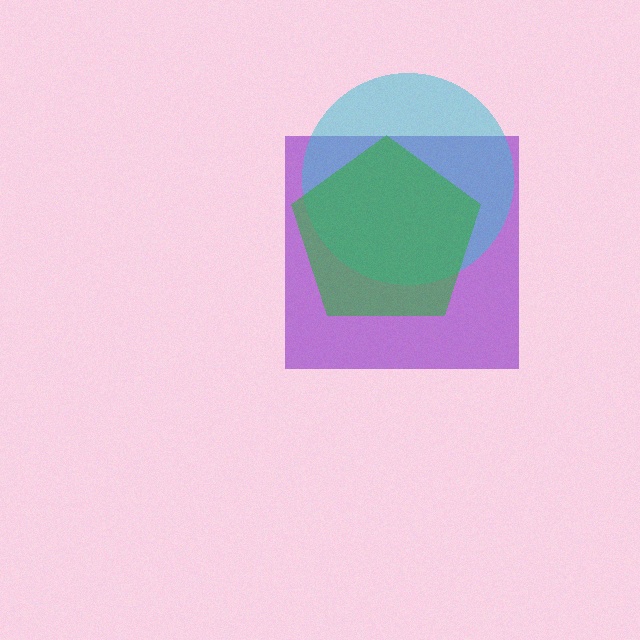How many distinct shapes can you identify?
There are 3 distinct shapes: a purple square, a cyan circle, a green pentagon.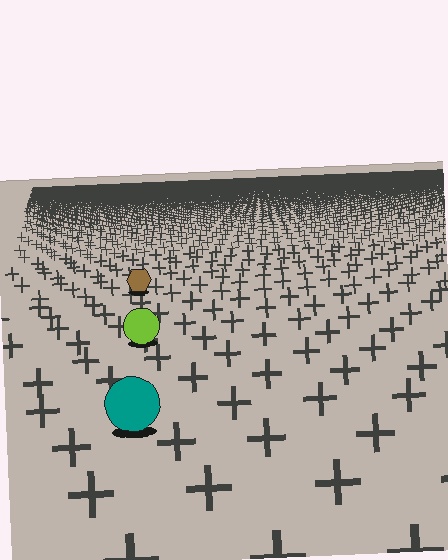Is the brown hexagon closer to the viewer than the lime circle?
No. The lime circle is closer — you can tell from the texture gradient: the ground texture is coarser near it.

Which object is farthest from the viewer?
The brown hexagon is farthest from the viewer. It appears smaller and the ground texture around it is denser.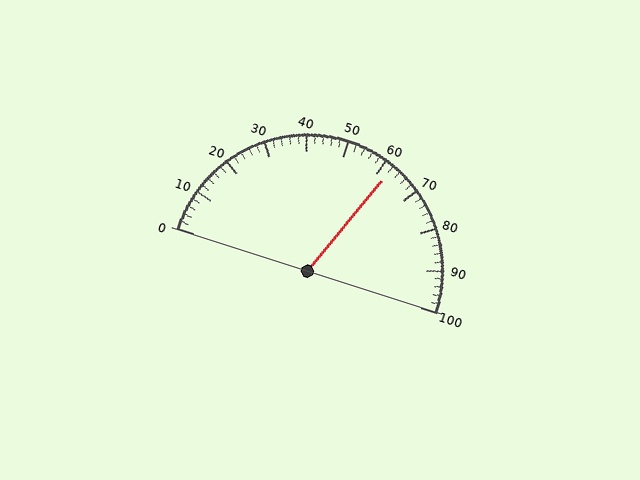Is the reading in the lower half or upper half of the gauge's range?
The reading is in the upper half of the range (0 to 100).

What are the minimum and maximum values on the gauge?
The gauge ranges from 0 to 100.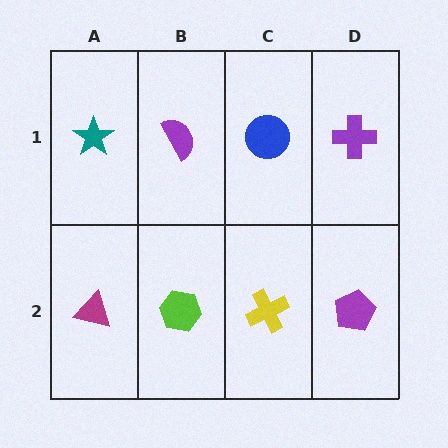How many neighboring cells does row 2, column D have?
2.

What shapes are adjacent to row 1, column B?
A lime hexagon (row 2, column B), a teal star (row 1, column A), a blue circle (row 1, column C).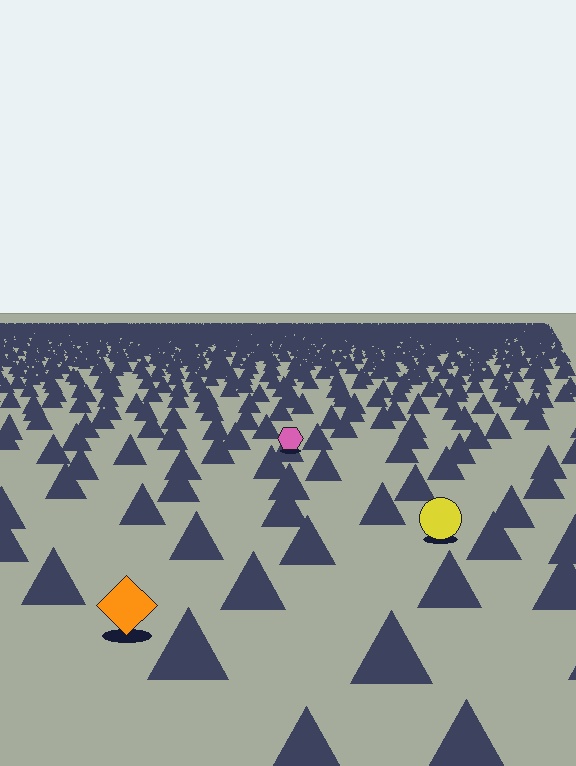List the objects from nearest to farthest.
From nearest to farthest: the orange diamond, the yellow circle, the pink hexagon.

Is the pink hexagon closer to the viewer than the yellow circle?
No. The yellow circle is closer — you can tell from the texture gradient: the ground texture is coarser near it.